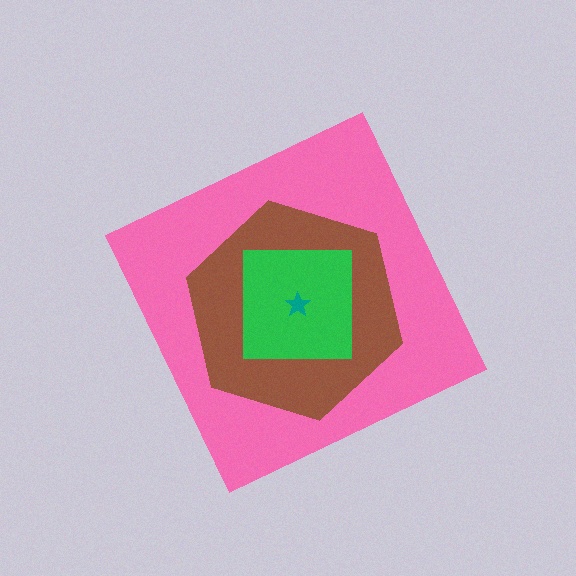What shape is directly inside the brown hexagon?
The green square.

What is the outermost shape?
The pink diamond.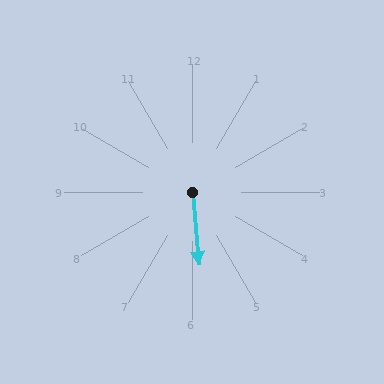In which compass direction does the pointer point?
South.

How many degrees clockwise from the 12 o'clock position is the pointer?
Approximately 175 degrees.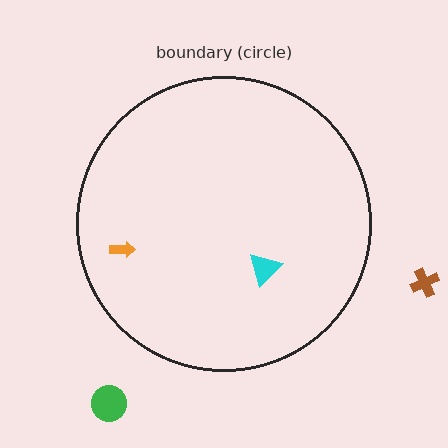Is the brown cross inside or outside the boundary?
Outside.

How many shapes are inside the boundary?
2 inside, 2 outside.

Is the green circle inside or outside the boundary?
Outside.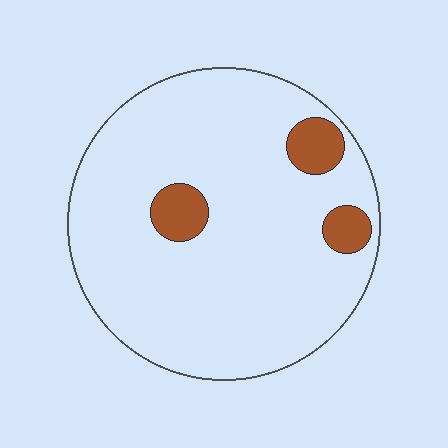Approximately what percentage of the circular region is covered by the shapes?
Approximately 10%.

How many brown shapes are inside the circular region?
3.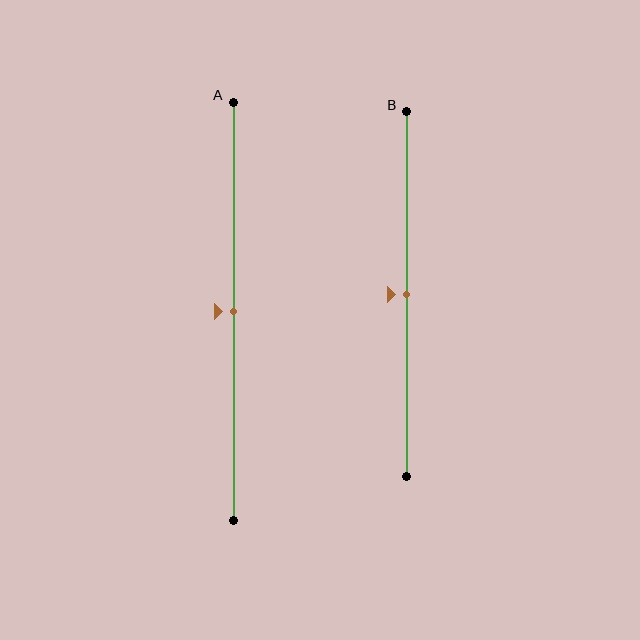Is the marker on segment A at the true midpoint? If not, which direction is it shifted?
Yes, the marker on segment A is at the true midpoint.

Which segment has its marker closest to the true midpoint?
Segment A has its marker closest to the true midpoint.